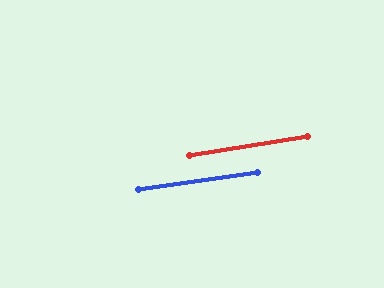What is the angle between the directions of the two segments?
Approximately 1 degree.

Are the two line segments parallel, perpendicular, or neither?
Parallel — their directions differ by only 0.7°.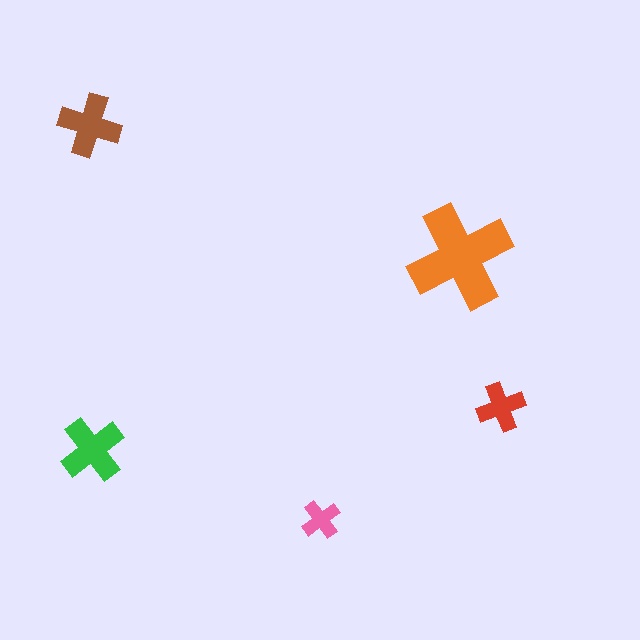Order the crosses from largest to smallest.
the orange one, the green one, the brown one, the red one, the pink one.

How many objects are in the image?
There are 5 objects in the image.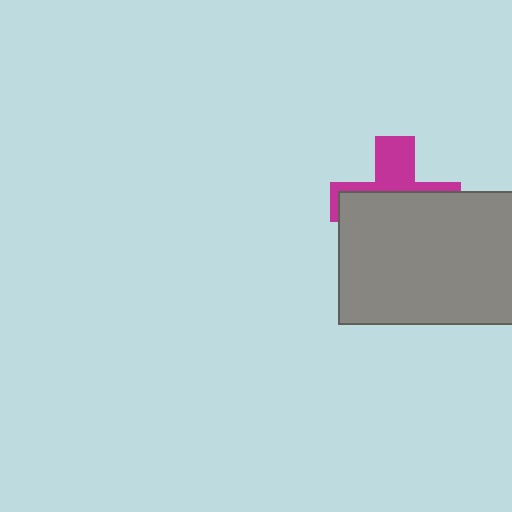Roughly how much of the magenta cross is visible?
A small part of it is visible (roughly 38%).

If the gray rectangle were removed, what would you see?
You would see the complete magenta cross.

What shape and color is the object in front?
The object in front is a gray rectangle.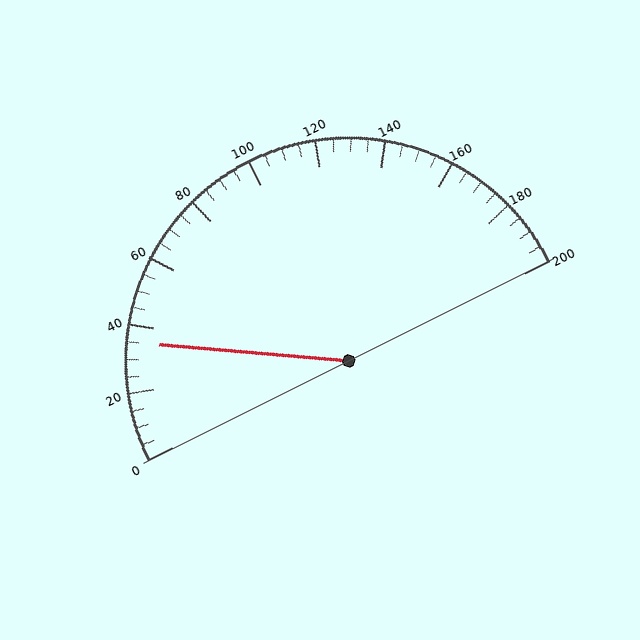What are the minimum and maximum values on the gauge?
The gauge ranges from 0 to 200.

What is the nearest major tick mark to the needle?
The nearest major tick mark is 40.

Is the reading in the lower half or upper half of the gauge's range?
The reading is in the lower half of the range (0 to 200).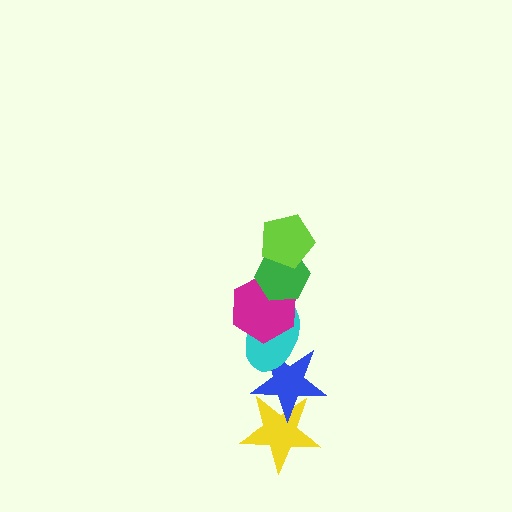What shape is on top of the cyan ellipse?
The magenta hexagon is on top of the cyan ellipse.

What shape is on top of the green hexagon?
The lime pentagon is on top of the green hexagon.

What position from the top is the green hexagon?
The green hexagon is 2nd from the top.